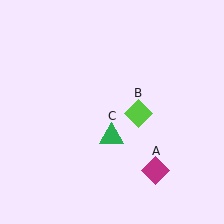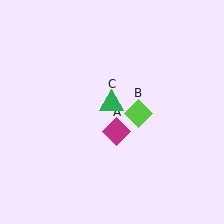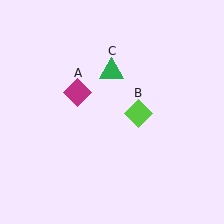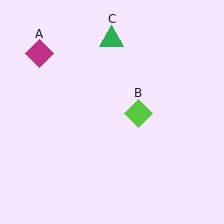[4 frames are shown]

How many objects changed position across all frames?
2 objects changed position: magenta diamond (object A), green triangle (object C).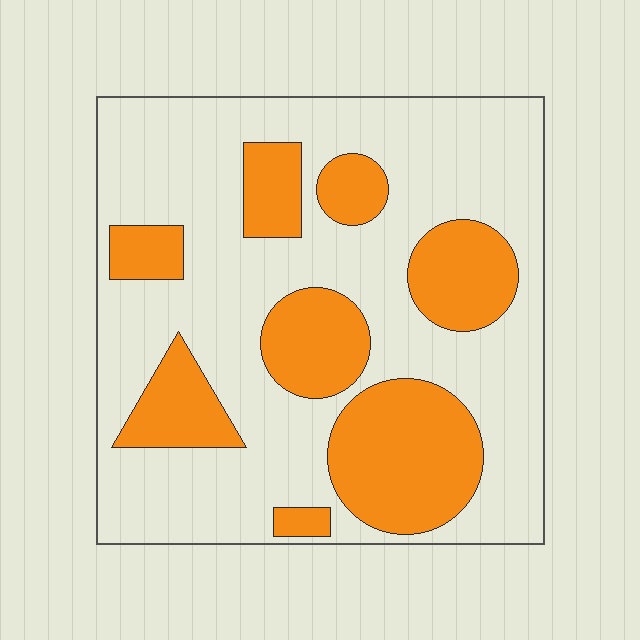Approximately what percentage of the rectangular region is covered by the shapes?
Approximately 30%.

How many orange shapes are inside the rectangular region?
8.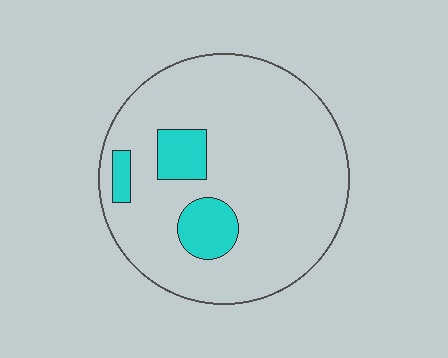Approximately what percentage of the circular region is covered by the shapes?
Approximately 15%.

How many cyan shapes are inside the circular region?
3.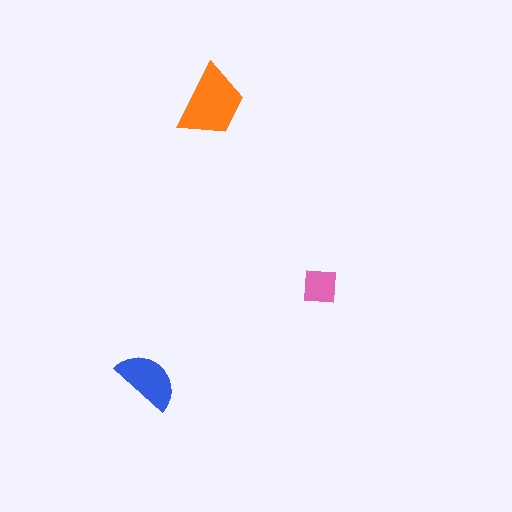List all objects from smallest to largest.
The pink square, the blue semicircle, the orange trapezoid.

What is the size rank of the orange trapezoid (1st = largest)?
1st.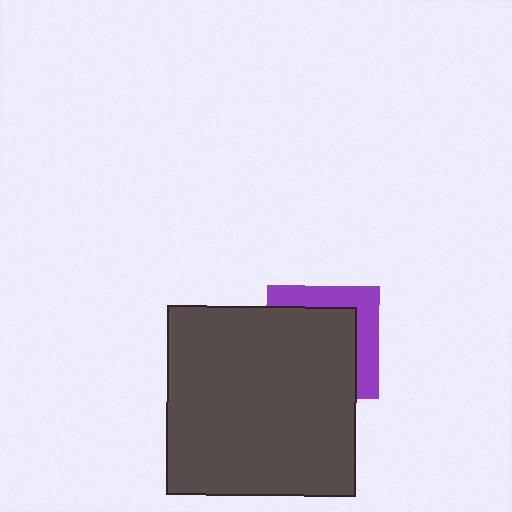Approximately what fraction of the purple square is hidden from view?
Roughly 66% of the purple square is hidden behind the dark gray square.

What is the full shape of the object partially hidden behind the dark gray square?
The partially hidden object is a purple square.